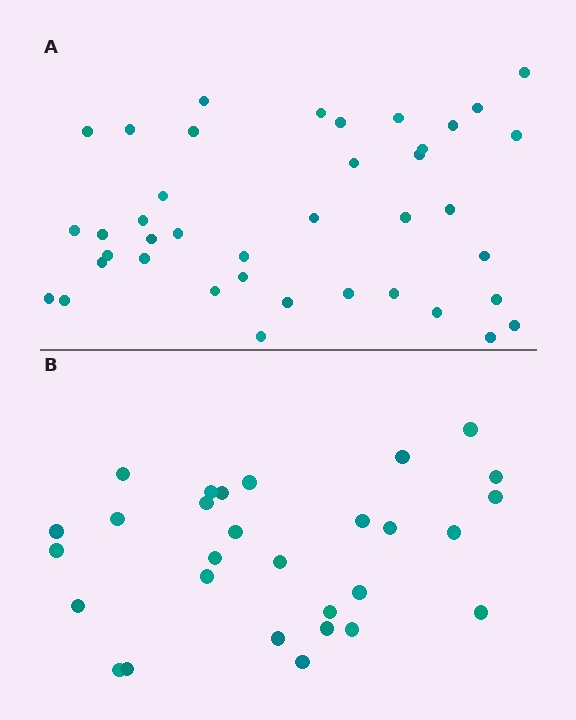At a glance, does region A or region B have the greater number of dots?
Region A (the top region) has more dots.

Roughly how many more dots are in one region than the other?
Region A has roughly 12 or so more dots than region B.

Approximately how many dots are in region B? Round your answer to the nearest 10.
About 30 dots. (The exact count is 29, which rounds to 30.)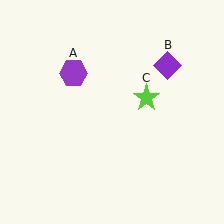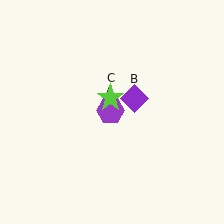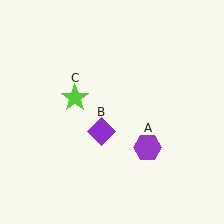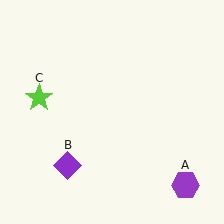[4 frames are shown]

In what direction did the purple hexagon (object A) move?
The purple hexagon (object A) moved down and to the right.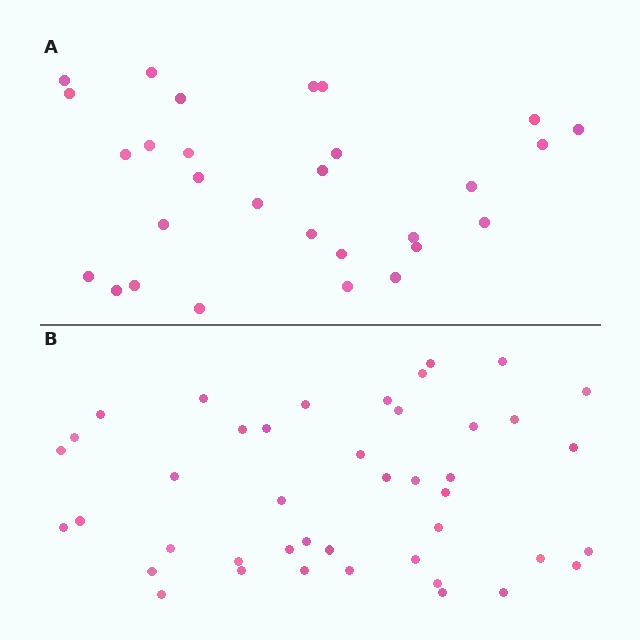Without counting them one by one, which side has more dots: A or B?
Region B (the bottom region) has more dots.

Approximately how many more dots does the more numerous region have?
Region B has approximately 15 more dots than region A.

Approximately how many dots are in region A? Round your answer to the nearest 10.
About 30 dots. (The exact count is 29, which rounds to 30.)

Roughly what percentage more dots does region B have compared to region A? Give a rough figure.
About 50% more.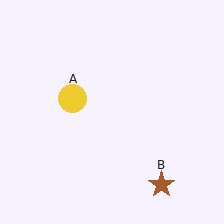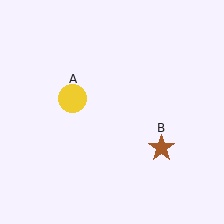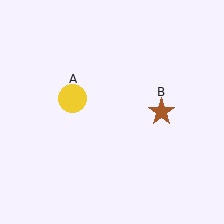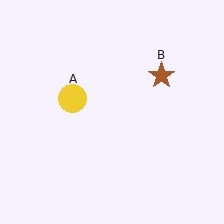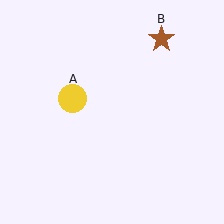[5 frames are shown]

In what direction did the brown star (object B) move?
The brown star (object B) moved up.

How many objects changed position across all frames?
1 object changed position: brown star (object B).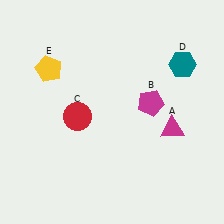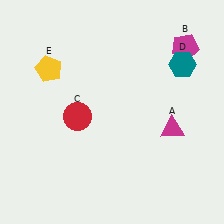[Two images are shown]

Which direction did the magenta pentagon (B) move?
The magenta pentagon (B) moved up.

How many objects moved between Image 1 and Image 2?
1 object moved between the two images.